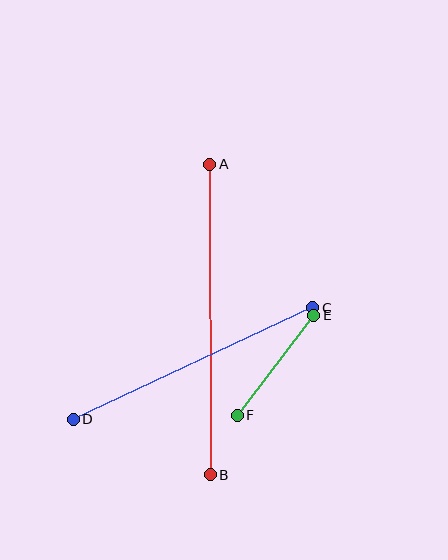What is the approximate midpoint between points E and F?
The midpoint is at approximately (275, 365) pixels.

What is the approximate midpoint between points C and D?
The midpoint is at approximately (193, 363) pixels.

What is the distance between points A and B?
The distance is approximately 310 pixels.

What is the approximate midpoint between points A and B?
The midpoint is at approximately (210, 320) pixels.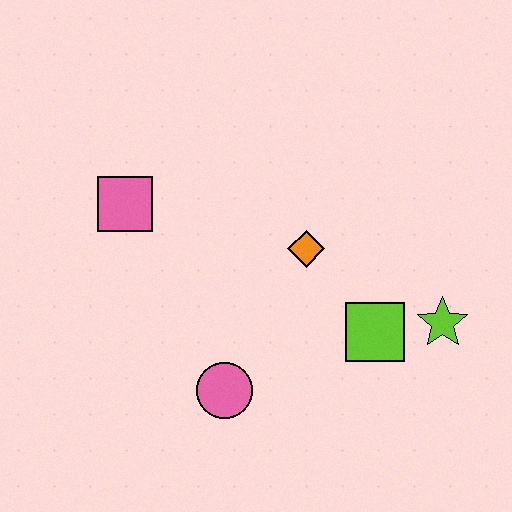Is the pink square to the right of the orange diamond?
No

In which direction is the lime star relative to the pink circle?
The lime star is to the right of the pink circle.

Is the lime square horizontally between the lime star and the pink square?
Yes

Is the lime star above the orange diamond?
No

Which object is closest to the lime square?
The lime star is closest to the lime square.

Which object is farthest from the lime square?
The pink square is farthest from the lime square.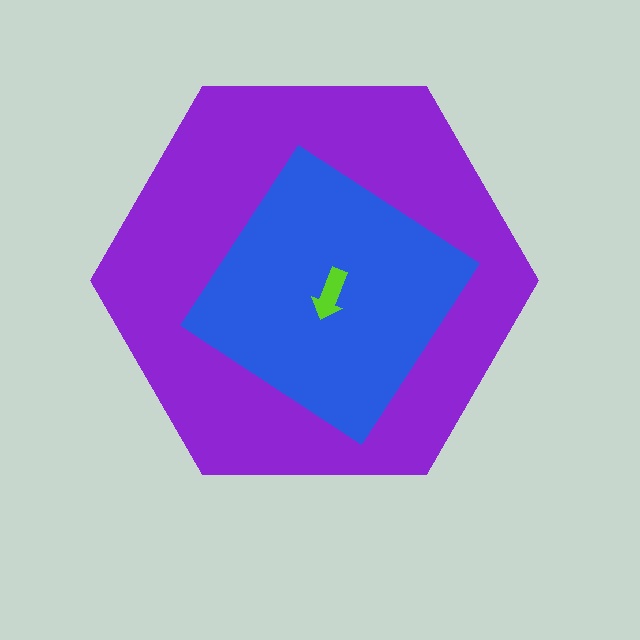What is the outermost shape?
The purple hexagon.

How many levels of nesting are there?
3.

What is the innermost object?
The lime arrow.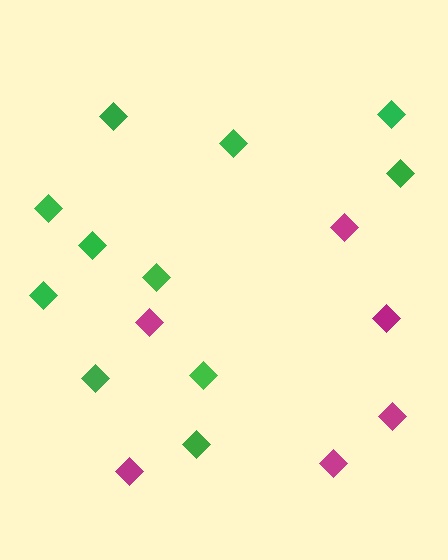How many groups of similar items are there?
There are 2 groups: one group of green diamonds (11) and one group of magenta diamonds (6).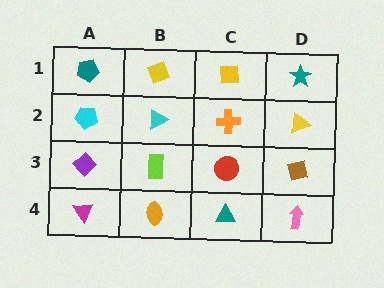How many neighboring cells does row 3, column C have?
4.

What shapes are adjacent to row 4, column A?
A purple diamond (row 3, column A), an orange ellipse (row 4, column B).